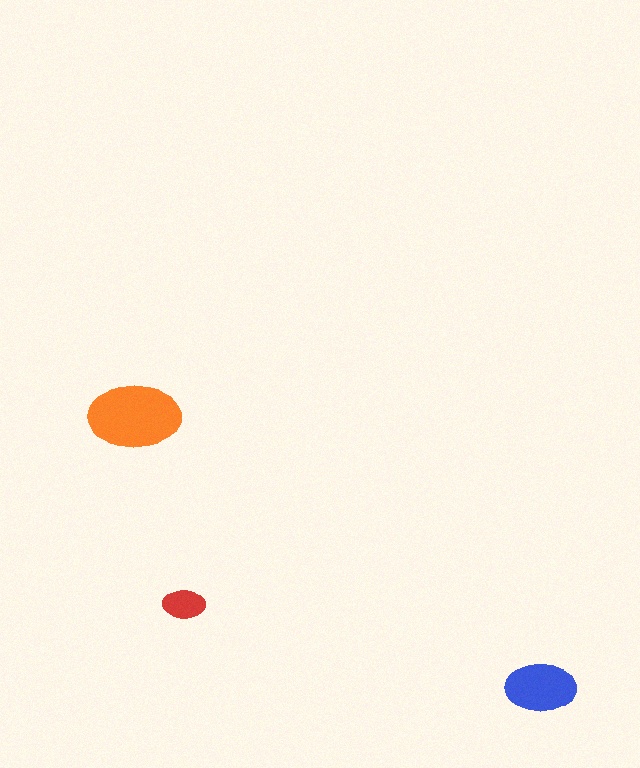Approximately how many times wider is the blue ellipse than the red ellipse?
About 1.5 times wider.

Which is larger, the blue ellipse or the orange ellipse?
The orange one.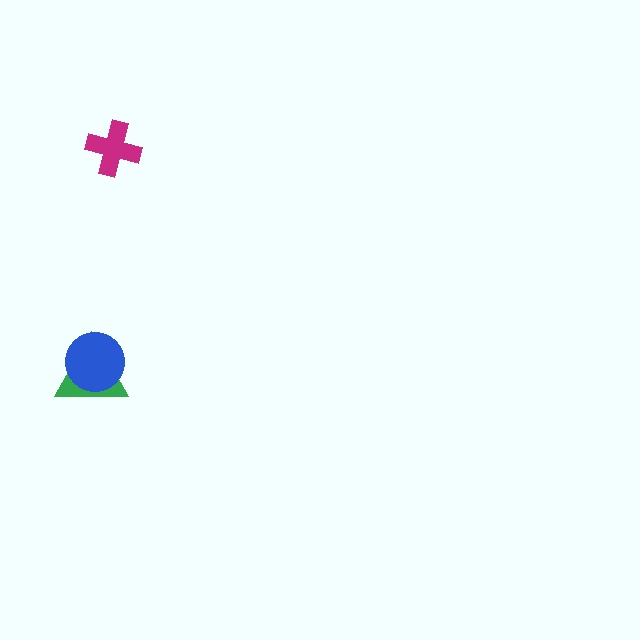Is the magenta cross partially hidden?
No, no other shape covers it.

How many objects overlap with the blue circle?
1 object overlaps with the blue circle.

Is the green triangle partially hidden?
Yes, it is partially covered by another shape.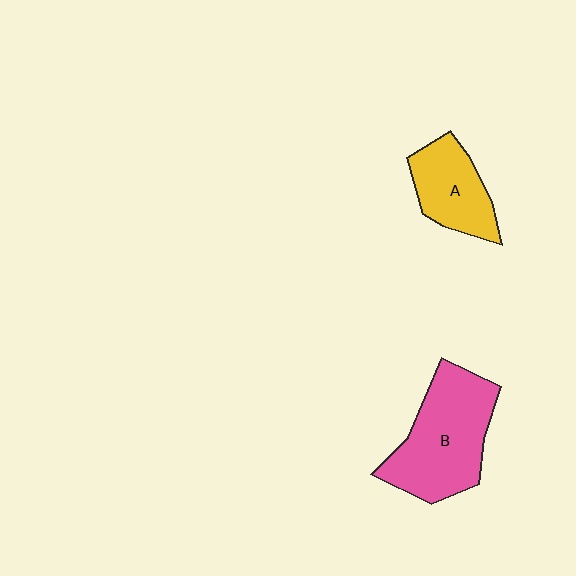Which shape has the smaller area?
Shape A (yellow).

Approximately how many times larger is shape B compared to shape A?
Approximately 1.6 times.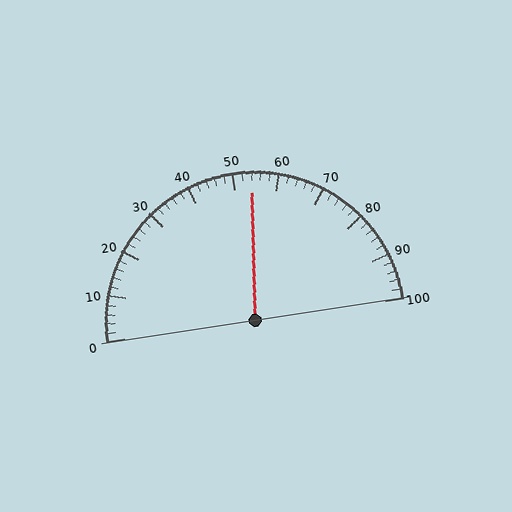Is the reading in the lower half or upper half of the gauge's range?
The reading is in the upper half of the range (0 to 100).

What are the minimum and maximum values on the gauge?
The gauge ranges from 0 to 100.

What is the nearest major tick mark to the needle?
The nearest major tick mark is 50.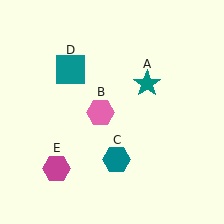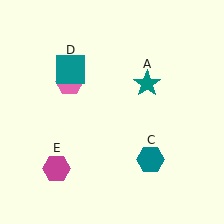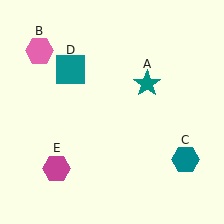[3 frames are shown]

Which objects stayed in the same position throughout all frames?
Teal star (object A) and teal square (object D) and magenta hexagon (object E) remained stationary.